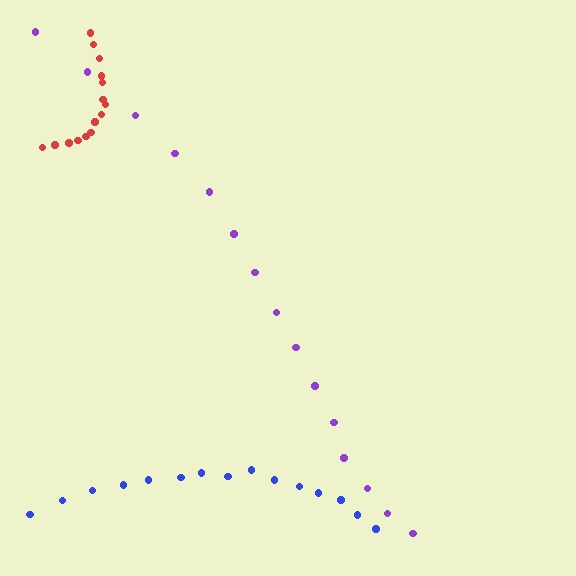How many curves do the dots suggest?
There are 3 distinct paths.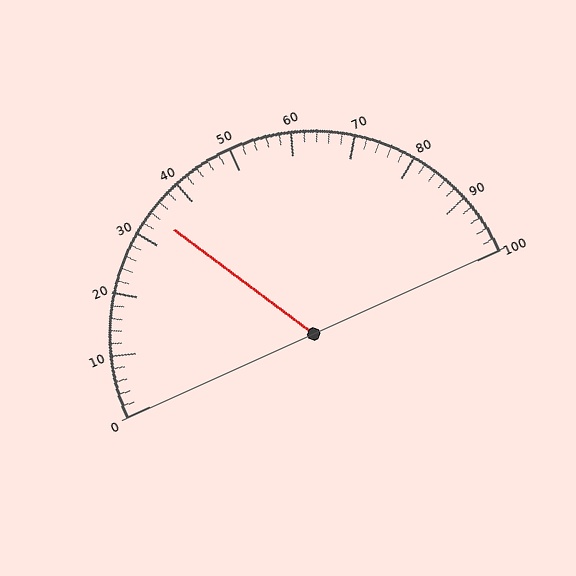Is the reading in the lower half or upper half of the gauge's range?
The reading is in the lower half of the range (0 to 100).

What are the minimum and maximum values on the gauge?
The gauge ranges from 0 to 100.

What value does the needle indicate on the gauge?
The needle indicates approximately 34.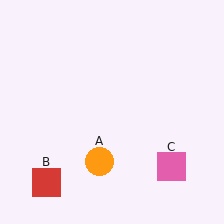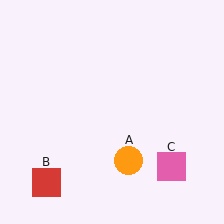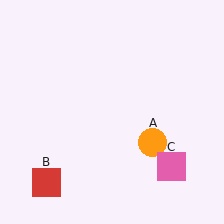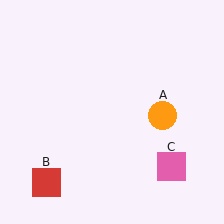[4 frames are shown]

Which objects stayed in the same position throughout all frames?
Red square (object B) and pink square (object C) remained stationary.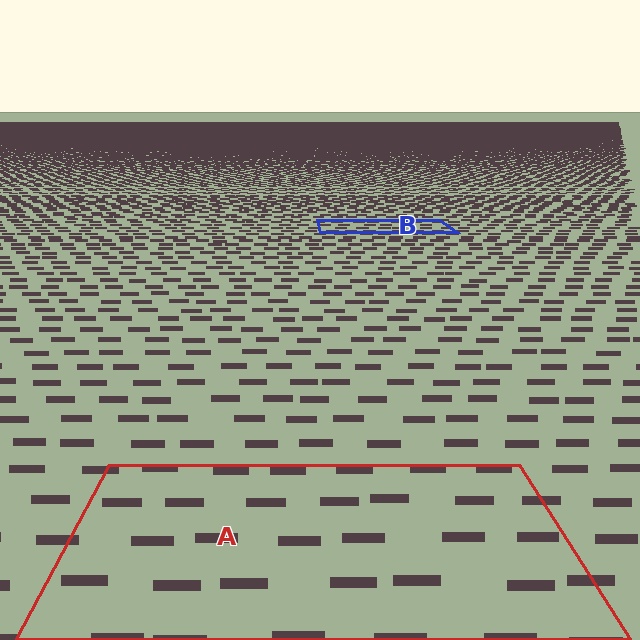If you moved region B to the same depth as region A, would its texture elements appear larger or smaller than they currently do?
They would appear larger. At a closer depth, the same texture elements are projected at a bigger on-screen size.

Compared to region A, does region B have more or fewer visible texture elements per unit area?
Region B has more texture elements per unit area — they are packed more densely because it is farther away.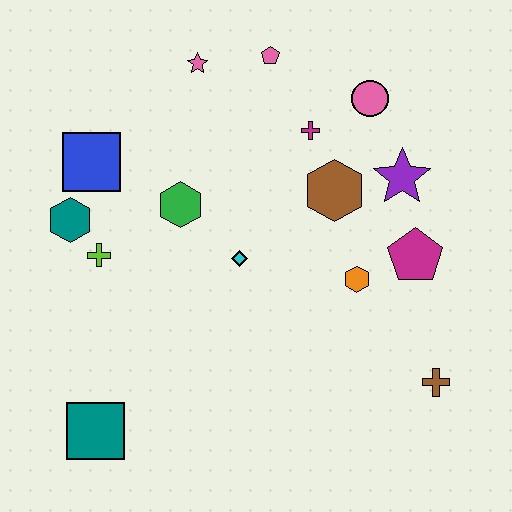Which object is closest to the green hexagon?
The cyan diamond is closest to the green hexagon.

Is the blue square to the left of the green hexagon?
Yes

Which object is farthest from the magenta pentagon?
The teal square is farthest from the magenta pentagon.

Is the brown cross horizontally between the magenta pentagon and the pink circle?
No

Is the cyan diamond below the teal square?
No